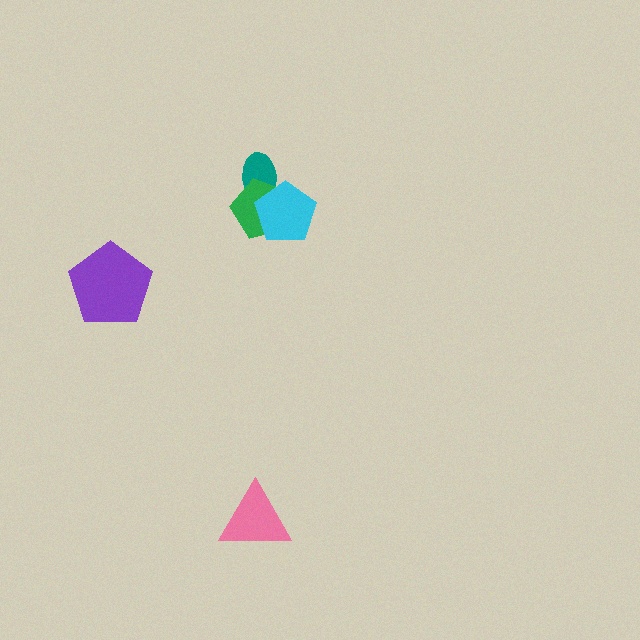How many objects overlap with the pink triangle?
0 objects overlap with the pink triangle.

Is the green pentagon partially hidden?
Yes, it is partially covered by another shape.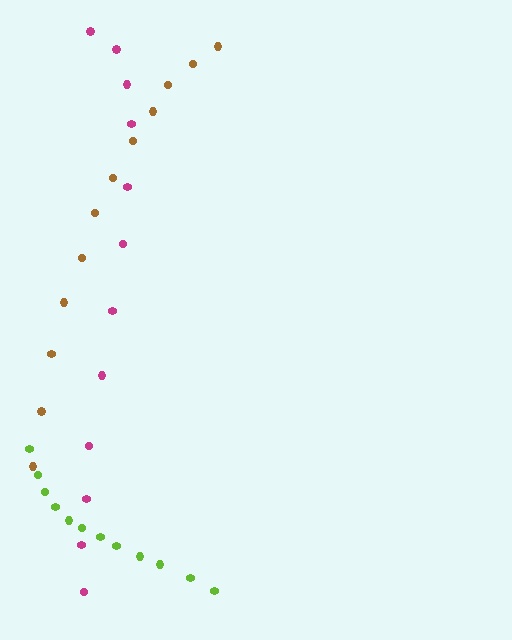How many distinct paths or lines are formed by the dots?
There are 3 distinct paths.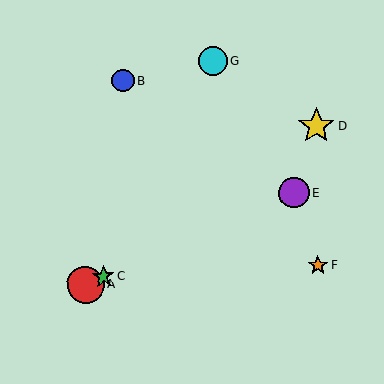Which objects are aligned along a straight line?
Objects A, C, E are aligned along a straight line.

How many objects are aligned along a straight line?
3 objects (A, C, E) are aligned along a straight line.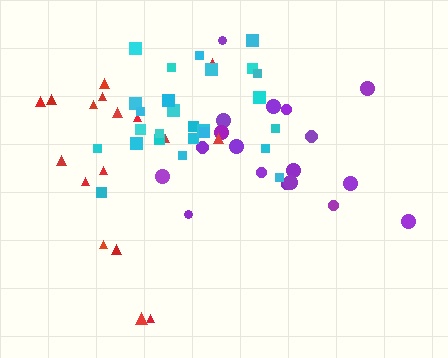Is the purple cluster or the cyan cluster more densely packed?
Cyan.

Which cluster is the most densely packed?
Cyan.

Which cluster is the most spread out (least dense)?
Red.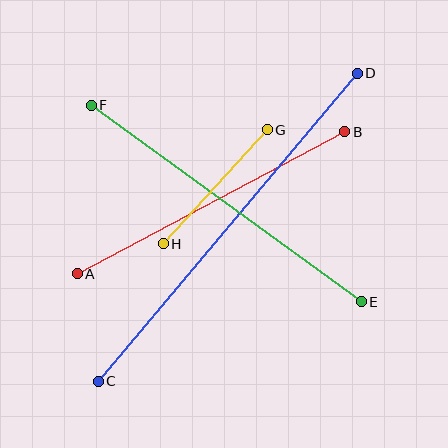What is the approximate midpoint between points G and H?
The midpoint is at approximately (215, 187) pixels.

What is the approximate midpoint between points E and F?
The midpoint is at approximately (226, 204) pixels.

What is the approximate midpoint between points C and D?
The midpoint is at approximately (228, 227) pixels.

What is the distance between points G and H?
The distance is approximately 154 pixels.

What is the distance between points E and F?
The distance is approximately 334 pixels.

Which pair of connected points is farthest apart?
Points C and D are farthest apart.